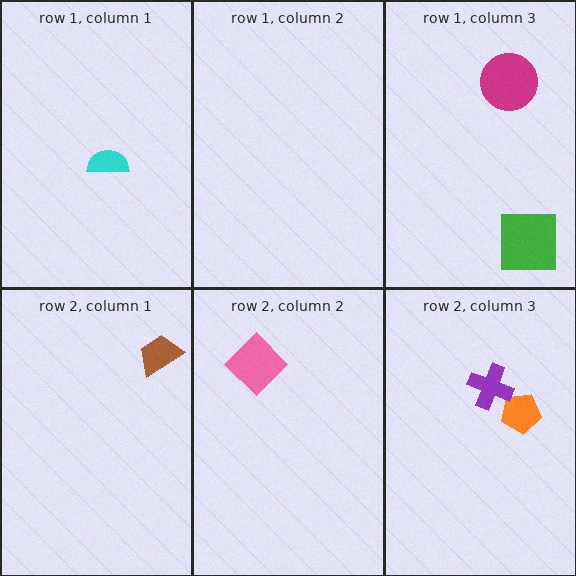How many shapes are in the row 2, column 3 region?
2.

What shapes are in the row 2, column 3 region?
The orange pentagon, the purple cross.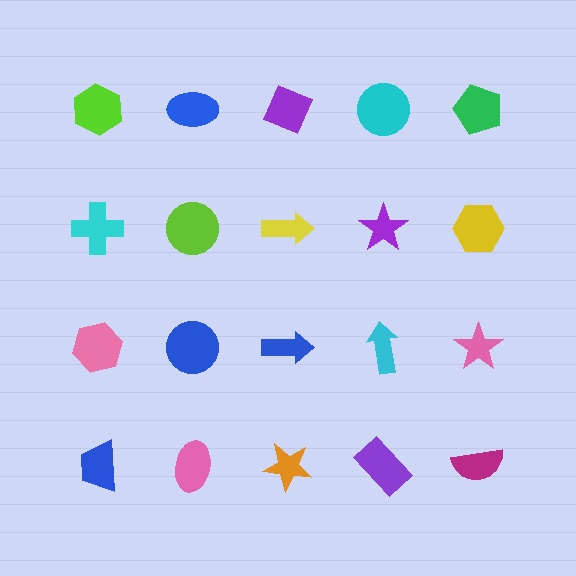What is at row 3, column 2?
A blue circle.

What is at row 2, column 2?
A lime circle.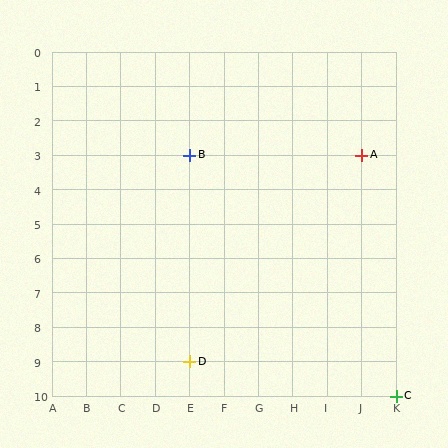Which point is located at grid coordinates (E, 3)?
Point B is at (E, 3).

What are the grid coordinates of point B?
Point B is at grid coordinates (E, 3).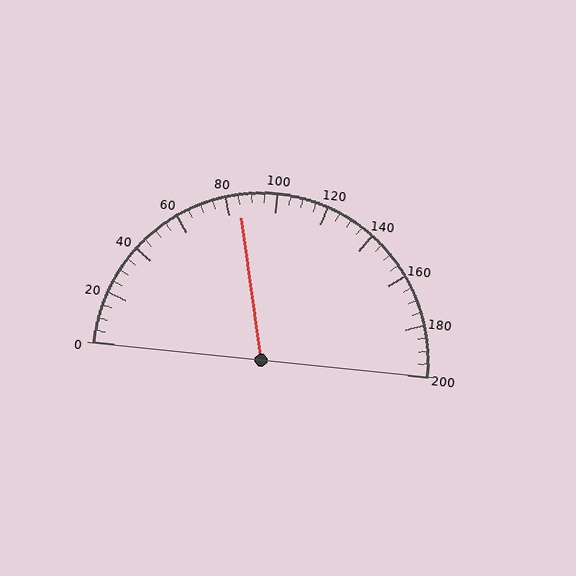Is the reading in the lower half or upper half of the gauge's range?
The reading is in the lower half of the range (0 to 200).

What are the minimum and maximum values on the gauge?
The gauge ranges from 0 to 200.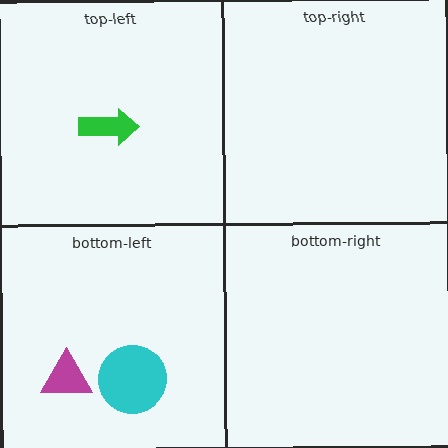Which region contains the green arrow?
The top-left region.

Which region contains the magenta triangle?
The bottom-left region.